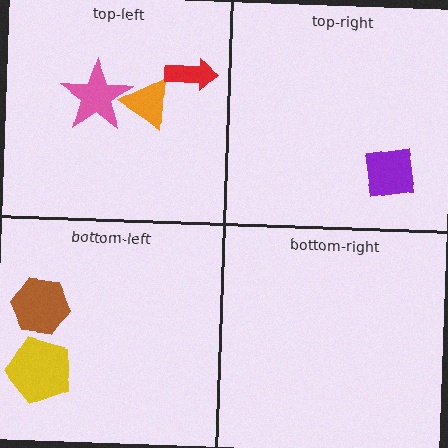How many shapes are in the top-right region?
1.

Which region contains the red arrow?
The top-left region.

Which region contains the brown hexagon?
The bottom-left region.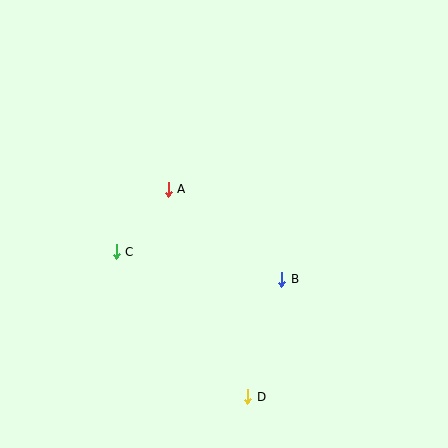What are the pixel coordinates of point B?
Point B is at (282, 279).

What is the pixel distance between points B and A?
The distance between B and A is 145 pixels.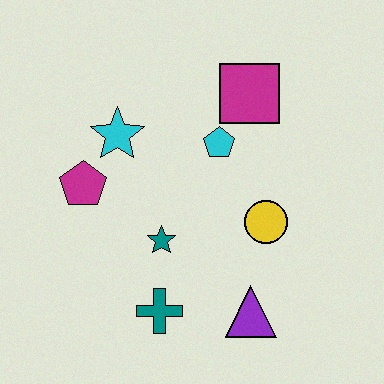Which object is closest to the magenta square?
The cyan pentagon is closest to the magenta square.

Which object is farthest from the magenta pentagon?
The purple triangle is farthest from the magenta pentagon.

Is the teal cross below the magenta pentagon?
Yes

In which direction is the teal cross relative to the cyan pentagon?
The teal cross is below the cyan pentagon.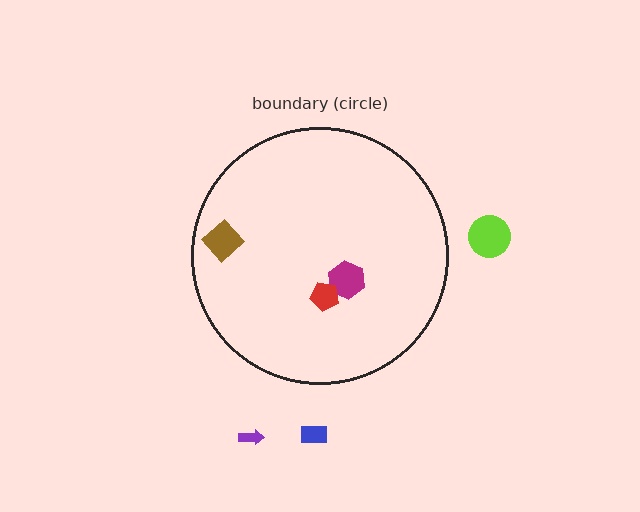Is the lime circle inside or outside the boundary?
Outside.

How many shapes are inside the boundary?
3 inside, 3 outside.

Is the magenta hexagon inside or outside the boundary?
Inside.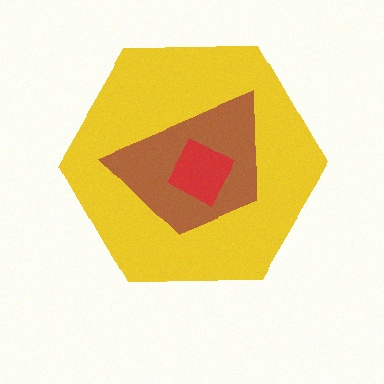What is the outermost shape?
The yellow hexagon.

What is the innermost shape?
The red diamond.